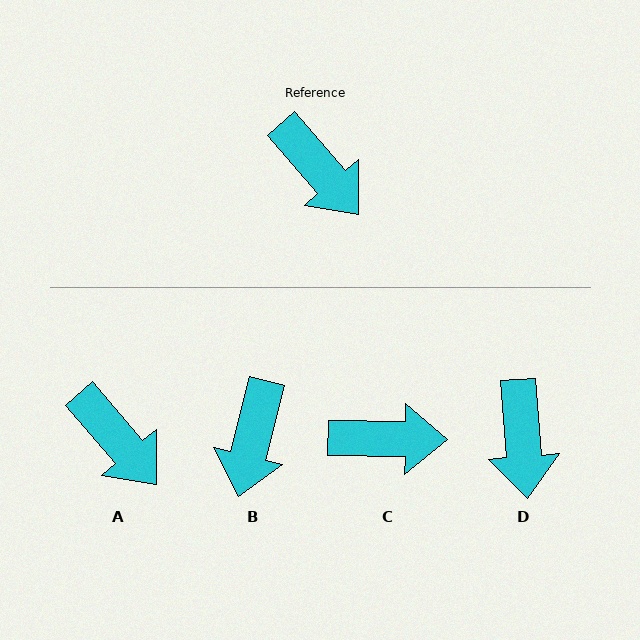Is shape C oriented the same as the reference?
No, it is off by about 49 degrees.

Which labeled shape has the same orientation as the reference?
A.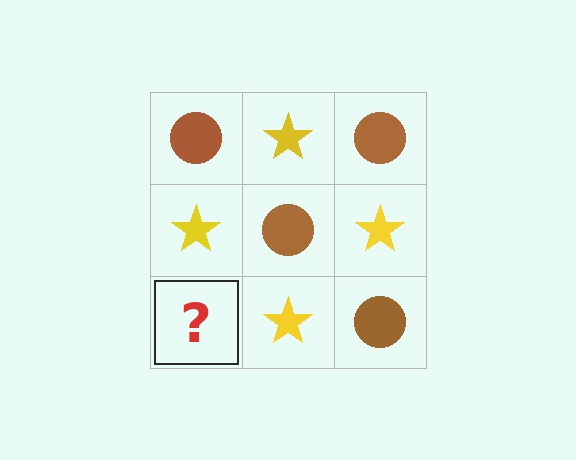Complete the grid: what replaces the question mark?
The question mark should be replaced with a brown circle.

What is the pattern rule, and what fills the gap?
The rule is that it alternates brown circle and yellow star in a checkerboard pattern. The gap should be filled with a brown circle.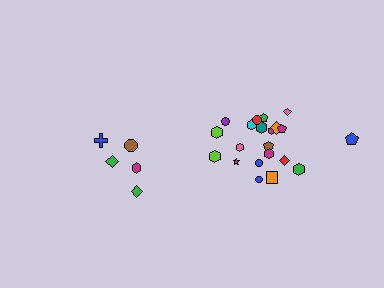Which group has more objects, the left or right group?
The right group.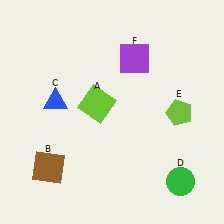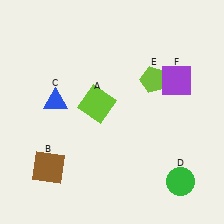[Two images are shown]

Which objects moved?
The objects that moved are: the lime pentagon (E), the purple square (F).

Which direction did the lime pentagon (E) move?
The lime pentagon (E) moved up.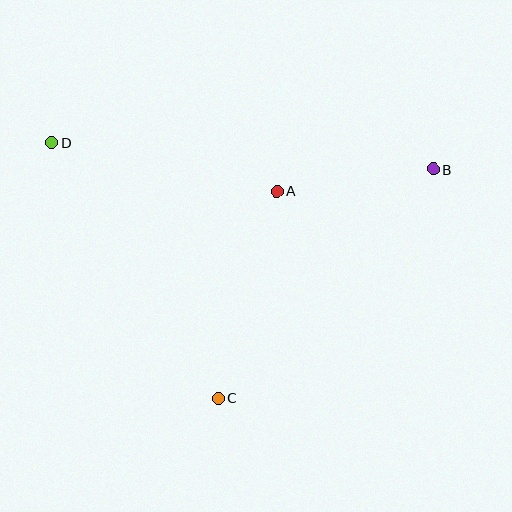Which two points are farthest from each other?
Points B and D are farthest from each other.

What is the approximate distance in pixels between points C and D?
The distance between C and D is approximately 304 pixels.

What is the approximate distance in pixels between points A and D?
The distance between A and D is approximately 230 pixels.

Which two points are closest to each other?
Points A and B are closest to each other.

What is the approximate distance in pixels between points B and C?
The distance between B and C is approximately 314 pixels.